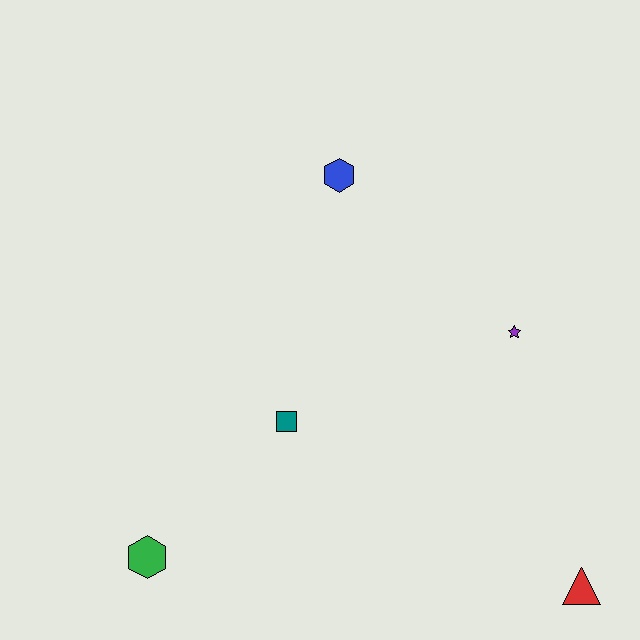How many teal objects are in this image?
There is 1 teal object.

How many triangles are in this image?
There is 1 triangle.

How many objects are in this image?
There are 5 objects.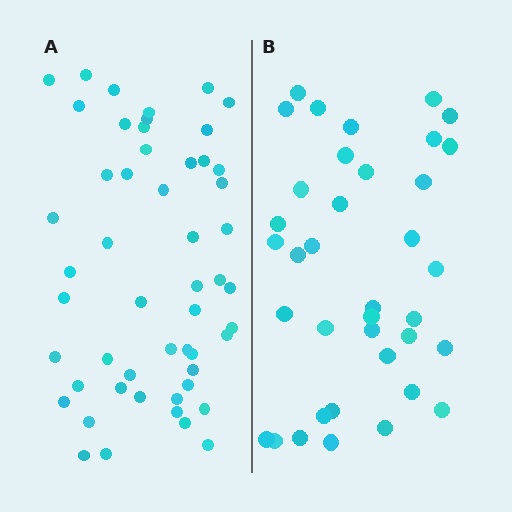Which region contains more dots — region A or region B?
Region A (the left region) has more dots.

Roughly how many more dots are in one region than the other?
Region A has approximately 15 more dots than region B.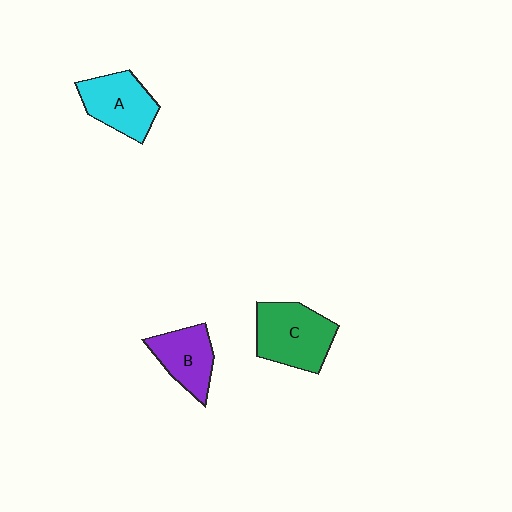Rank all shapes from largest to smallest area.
From largest to smallest: C (green), A (cyan), B (purple).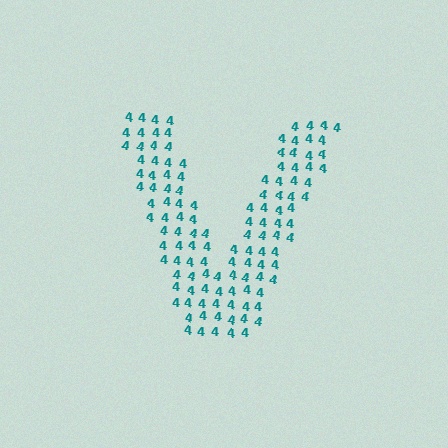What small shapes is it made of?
It is made of small digit 4's.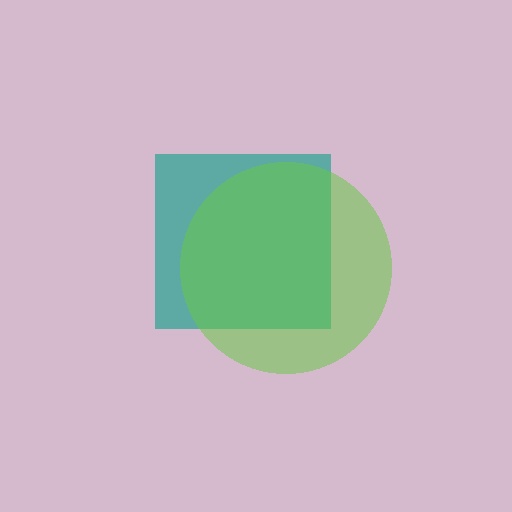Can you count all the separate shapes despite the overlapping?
Yes, there are 2 separate shapes.